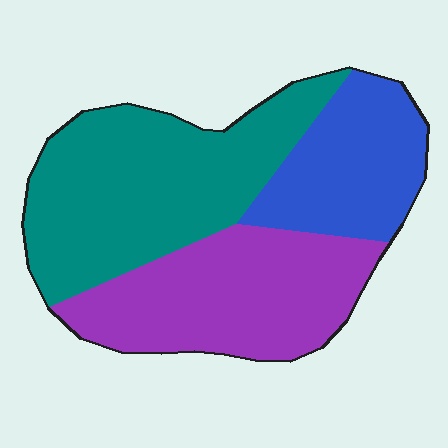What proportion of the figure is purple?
Purple covers roughly 35% of the figure.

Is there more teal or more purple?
Teal.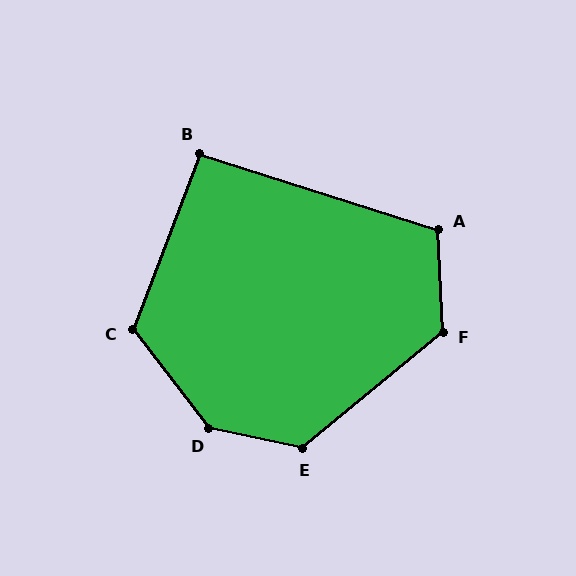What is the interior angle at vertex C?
Approximately 121 degrees (obtuse).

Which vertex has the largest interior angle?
D, at approximately 140 degrees.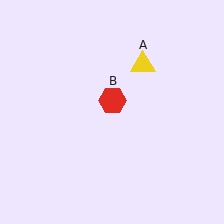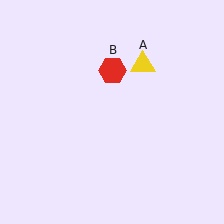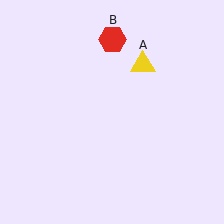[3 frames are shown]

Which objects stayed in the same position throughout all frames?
Yellow triangle (object A) remained stationary.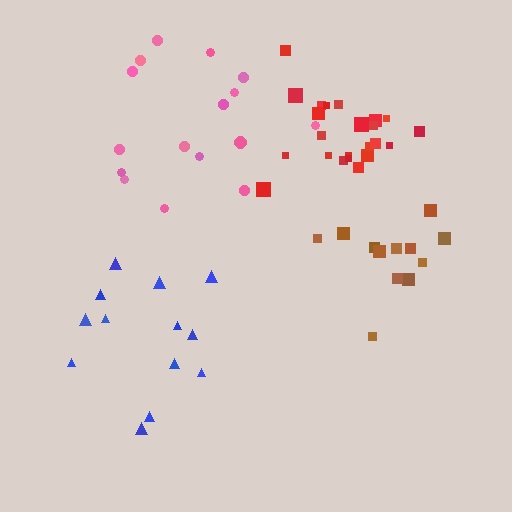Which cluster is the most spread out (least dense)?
Pink.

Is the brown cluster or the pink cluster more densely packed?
Brown.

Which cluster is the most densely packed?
Red.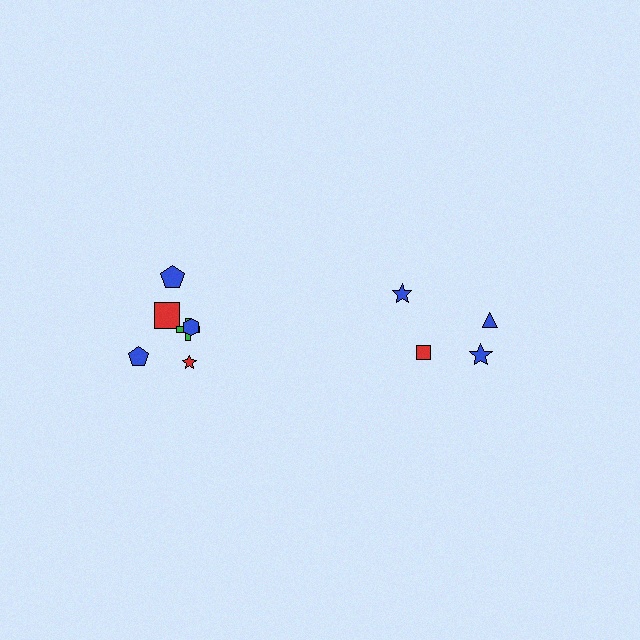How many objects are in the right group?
There are 4 objects.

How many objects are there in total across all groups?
There are 10 objects.